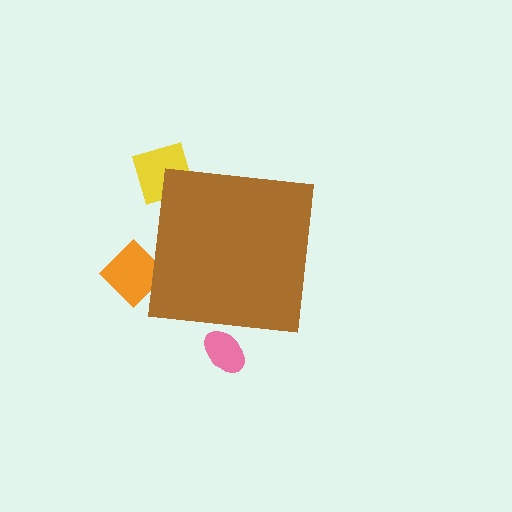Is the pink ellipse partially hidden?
Yes, the pink ellipse is partially hidden behind the brown square.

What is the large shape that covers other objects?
A brown square.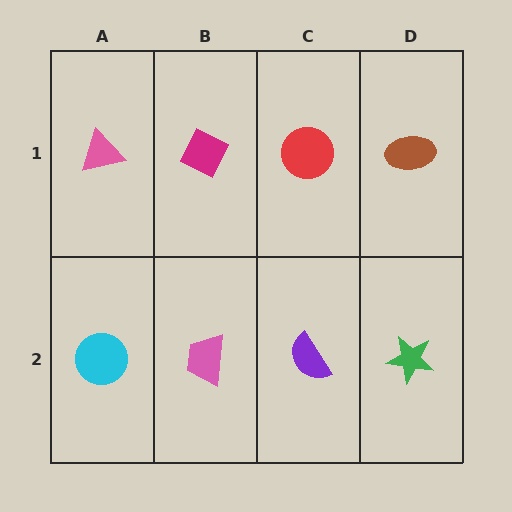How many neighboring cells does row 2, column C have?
3.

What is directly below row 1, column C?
A purple semicircle.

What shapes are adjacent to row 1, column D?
A green star (row 2, column D), a red circle (row 1, column C).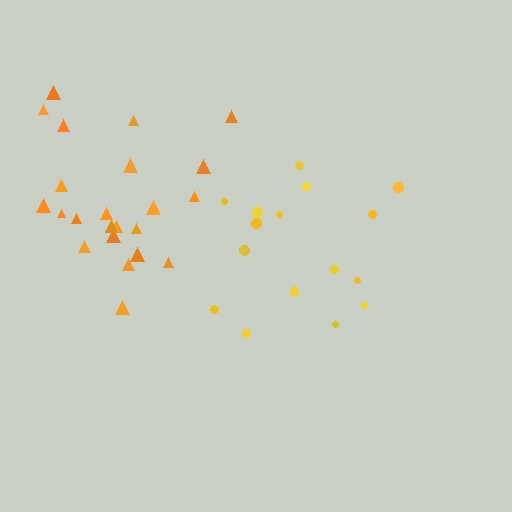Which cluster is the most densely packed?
Yellow.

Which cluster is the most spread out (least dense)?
Orange.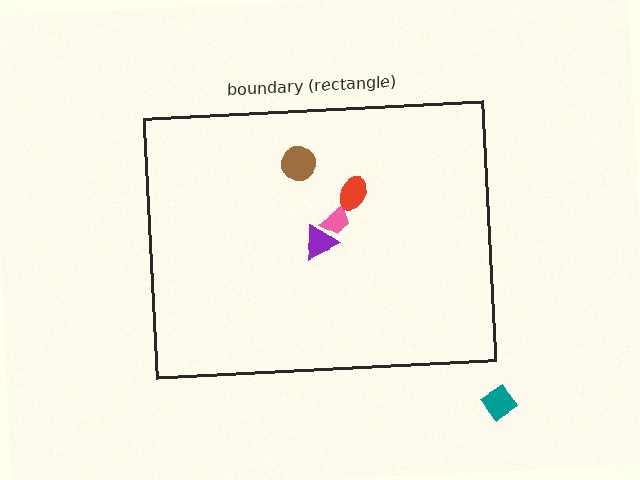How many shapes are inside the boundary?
4 inside, 1 outside.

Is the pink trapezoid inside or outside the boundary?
Inside.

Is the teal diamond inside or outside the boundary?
Outside.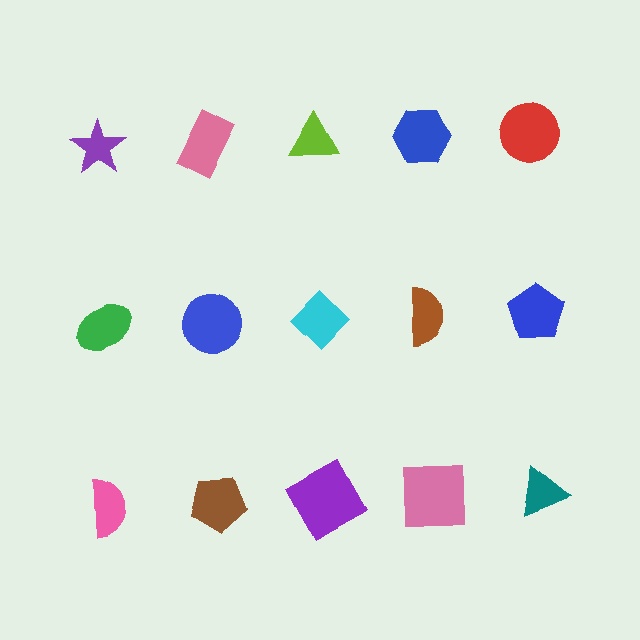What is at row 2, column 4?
A brown semicircle.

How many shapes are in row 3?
5 shapes.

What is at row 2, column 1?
A green ellipse.